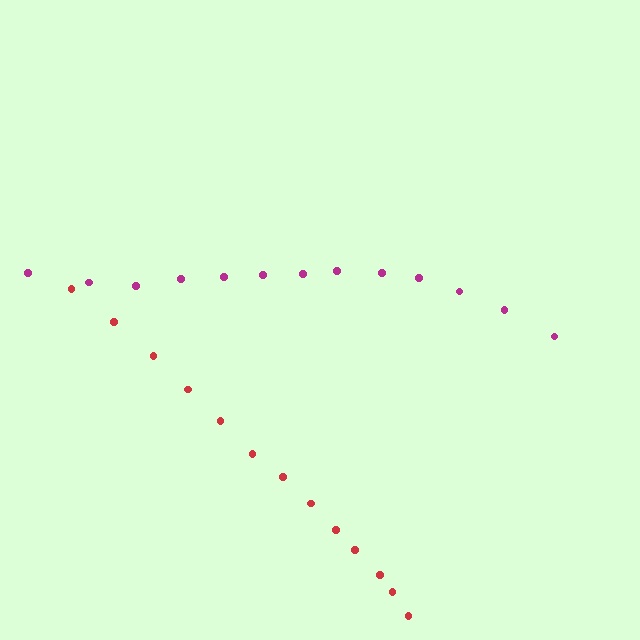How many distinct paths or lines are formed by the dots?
There are 2 distinct paths.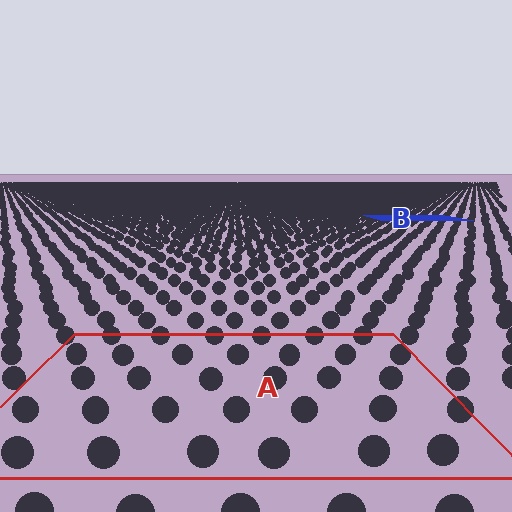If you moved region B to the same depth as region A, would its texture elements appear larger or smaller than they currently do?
They would appear larger. At a closer depth, the same texture elements are projected at a bigger on-screen size.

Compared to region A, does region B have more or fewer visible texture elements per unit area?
Region B has more texture elements per unit area — they are packed more densely because it is farther away.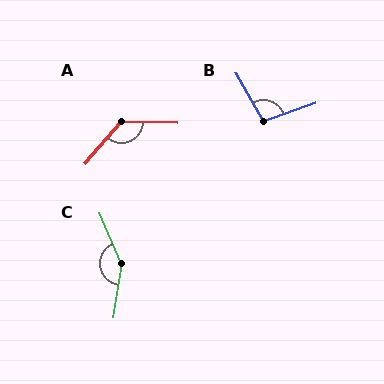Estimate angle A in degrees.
Approximately 129 degrees.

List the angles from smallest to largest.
B (100°), A (129°), C (148°).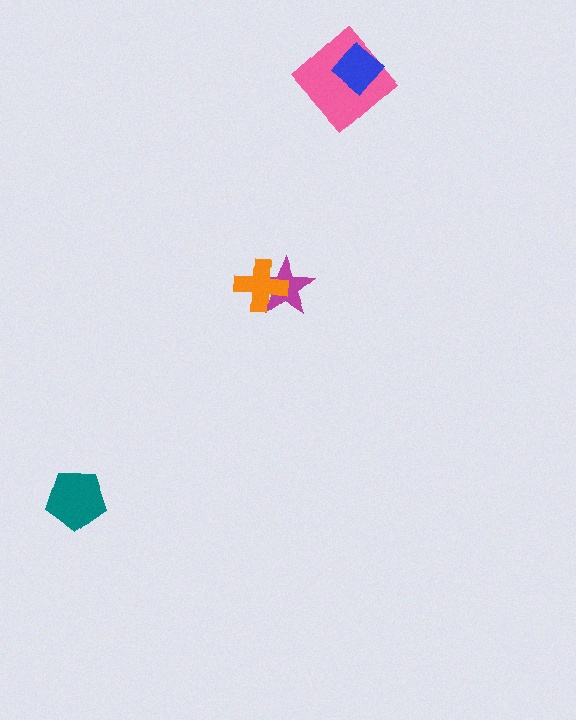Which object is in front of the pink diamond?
The blue diamond is in front of the pink diamond.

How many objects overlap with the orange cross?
1 object overlaps with the orange cross.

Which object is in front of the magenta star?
The orange cross is in front of the magenta star.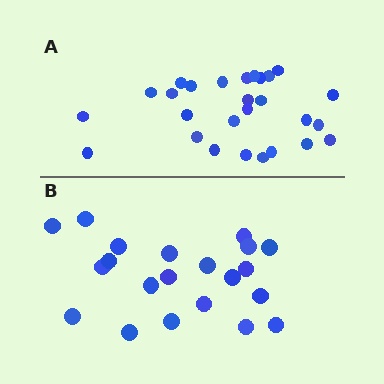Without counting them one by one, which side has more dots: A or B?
Region A (the top region) has more dots.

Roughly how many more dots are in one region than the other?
Region A has about 6 more dots than region B.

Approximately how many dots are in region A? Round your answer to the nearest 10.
About 30 dots. (The exact count is 27, which rounds to 30.)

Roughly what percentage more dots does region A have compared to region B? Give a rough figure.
About 30% more.